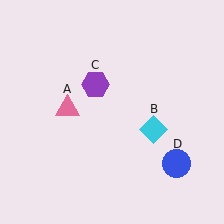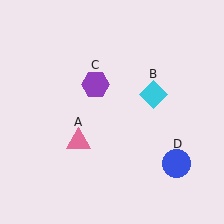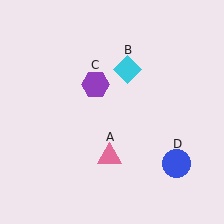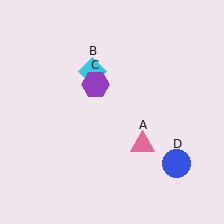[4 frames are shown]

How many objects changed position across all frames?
2 objects changed position: pink triangle (object A), cyan diamond (object B).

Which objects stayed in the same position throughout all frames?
Purple hexagon (object C) and blue circle (object D) remained stationary.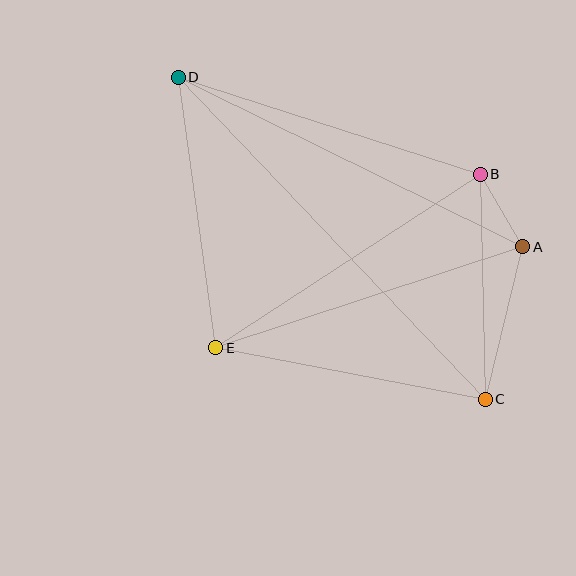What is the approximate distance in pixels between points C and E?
The distance between C and E is approximately 274 pixels.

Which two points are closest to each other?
Points A and B are closest to each other.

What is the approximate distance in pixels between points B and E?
The distance between B and E is approximately 316 pixels.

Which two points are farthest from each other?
Points C and D are farthest from each other.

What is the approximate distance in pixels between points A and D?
The distance between A and D is approximately 384 pixels.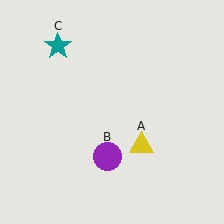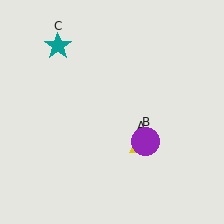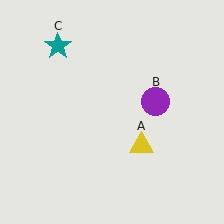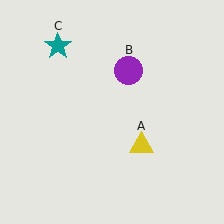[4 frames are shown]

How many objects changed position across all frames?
1 object changed position: purple circle (object B).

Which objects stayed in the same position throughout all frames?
Yellow triangle (object A) and teal star (object C) remained stationary.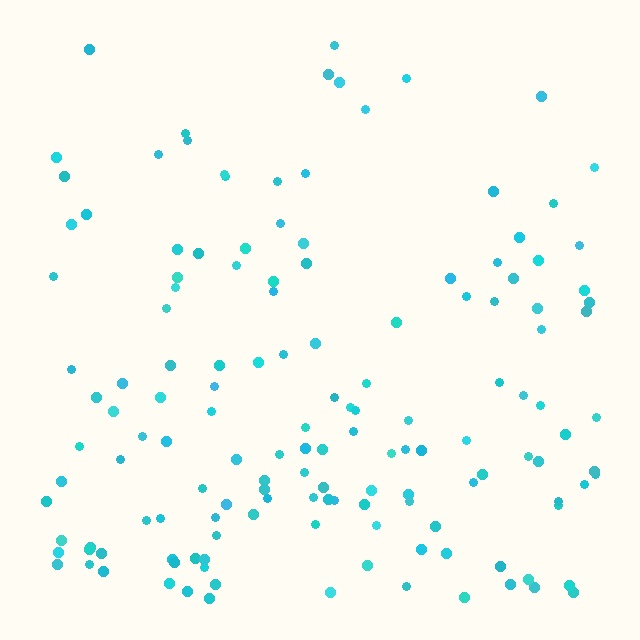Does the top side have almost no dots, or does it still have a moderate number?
Still a moderate number, just noticeably fewer than the bottom.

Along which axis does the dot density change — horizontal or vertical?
Vertical.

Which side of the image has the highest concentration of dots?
The bottom.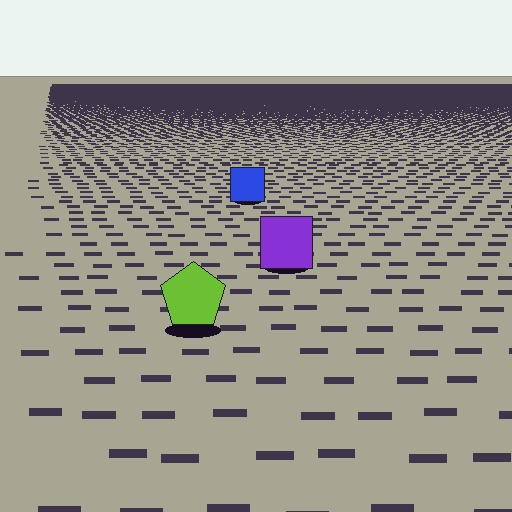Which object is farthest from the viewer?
The blue square is farthest from the viewer. It appears smaller and the ground texture around it is denser.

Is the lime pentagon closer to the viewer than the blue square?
Yes. The lime pentagon is closer — you can tell from the texture gradient: the ground texture is coarser near it.